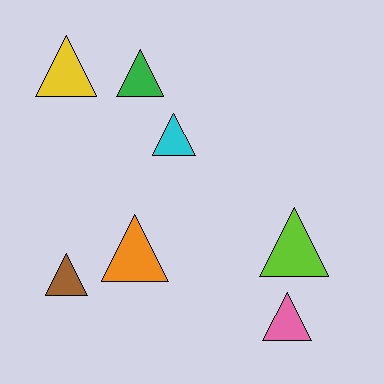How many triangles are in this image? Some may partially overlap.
There are 7 triangles.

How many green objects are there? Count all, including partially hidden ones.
There is 1 green object.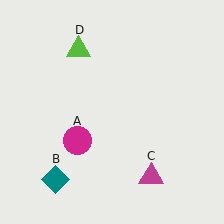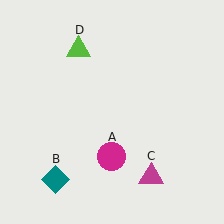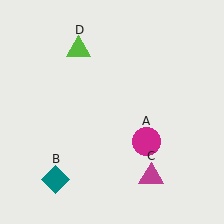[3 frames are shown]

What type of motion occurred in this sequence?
The magenta circle (object A) rotated counterclockwise around the center of the scene.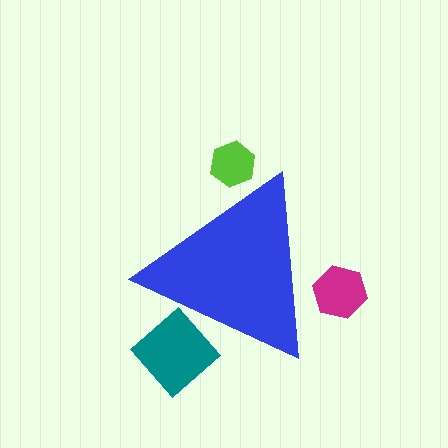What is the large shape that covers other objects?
A blue triangle.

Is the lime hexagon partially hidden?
Yes, the lime hexagon is partially hidden behind the blue triangle.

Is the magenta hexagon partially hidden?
Yes, the magenta hexagon is partially hidden behind the blue triangle.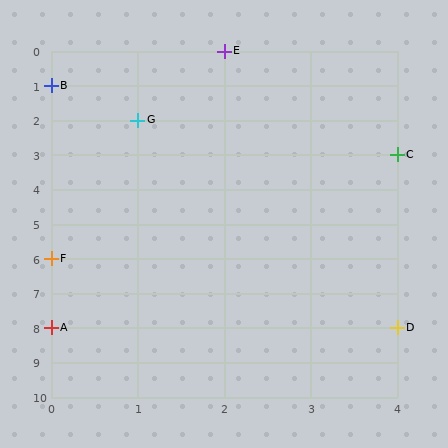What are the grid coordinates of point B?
Point B is at grid coordinates (0, 1).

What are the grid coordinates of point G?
Point G is at grid coordinates (1, 2).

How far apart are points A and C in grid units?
Points A and C are 4 columns and 5 rows apart (about 6.4 grid units diagonally).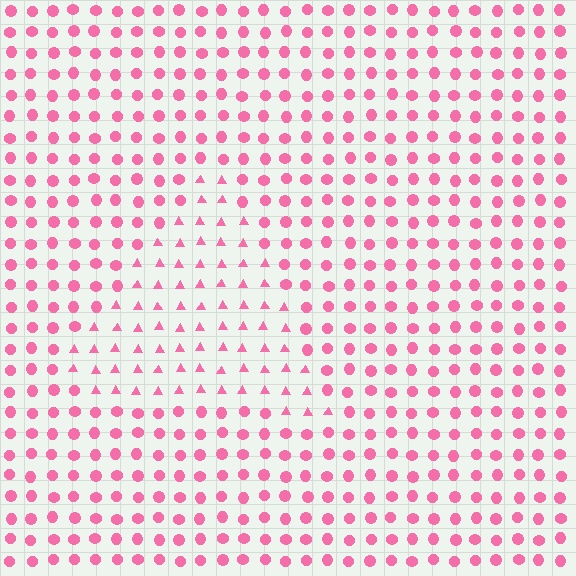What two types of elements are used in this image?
The image uses triangles inside the triangle region and circles outside it.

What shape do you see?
I see a triangle.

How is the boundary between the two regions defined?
The boundary is defined by a change in element shape: triangles inside vs. circles outside. All elements share the same color and spacing.